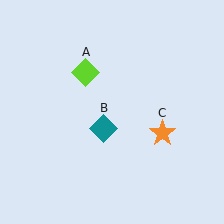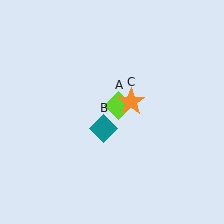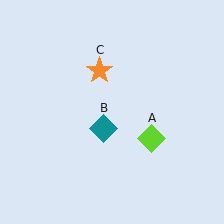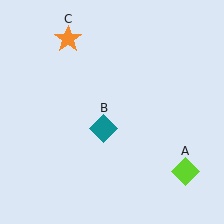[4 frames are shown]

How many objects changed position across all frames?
2 objects changed position: lime diamond (object A), orange star (object C).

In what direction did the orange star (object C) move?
The orange star (object C) moved up and to the left.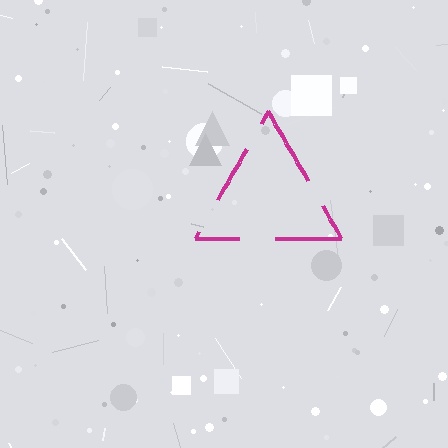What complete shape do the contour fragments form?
The contour fragments form a triangle.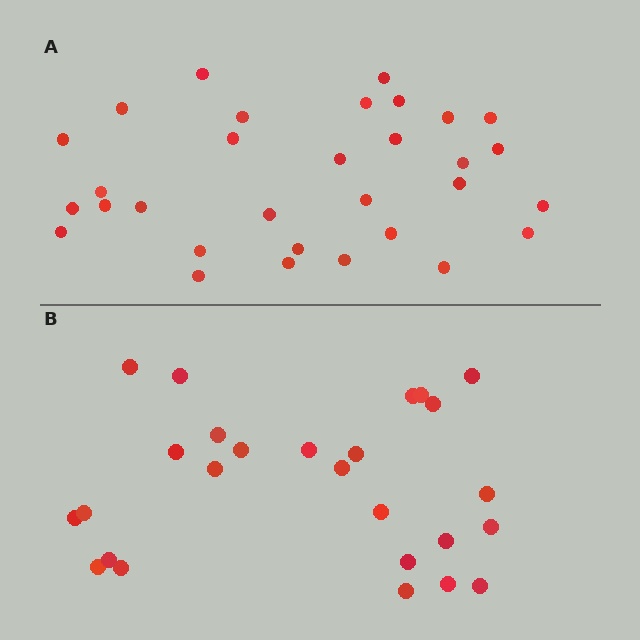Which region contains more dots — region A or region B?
Region A (the top region) has more dots.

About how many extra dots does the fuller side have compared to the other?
Region A has about 5 more dots than region B.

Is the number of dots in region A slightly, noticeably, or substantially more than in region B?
Region A has only slightly more — the two regions are fairly close. The ratio is roughly 1.2 to 1.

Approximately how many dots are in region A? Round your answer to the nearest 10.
About 30 dots. (The exact count is 31, which rounds to 30.)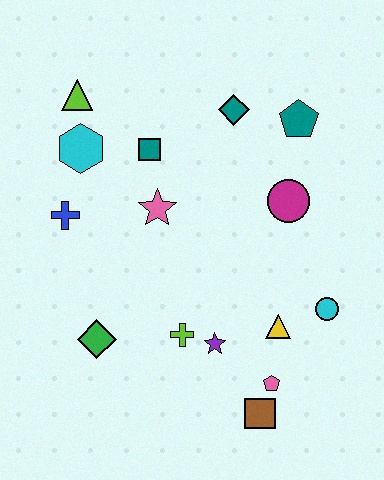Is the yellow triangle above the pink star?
No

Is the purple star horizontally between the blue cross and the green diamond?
No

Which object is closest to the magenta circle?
The teal pentagon is closest to the magenta circle.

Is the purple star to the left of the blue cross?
No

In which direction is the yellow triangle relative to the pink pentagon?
The yellow triangle is above the pink pentagon.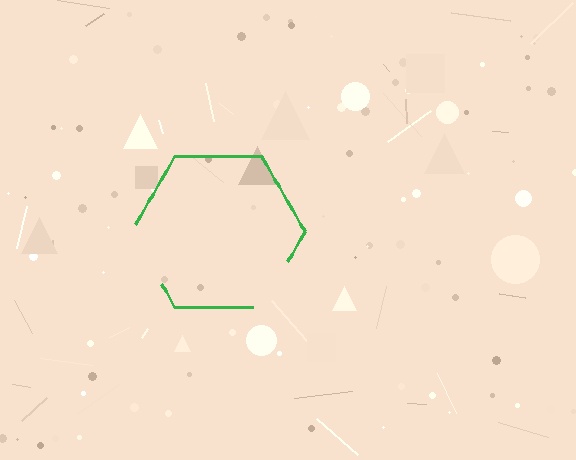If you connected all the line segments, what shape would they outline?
They would outline a hexagon.